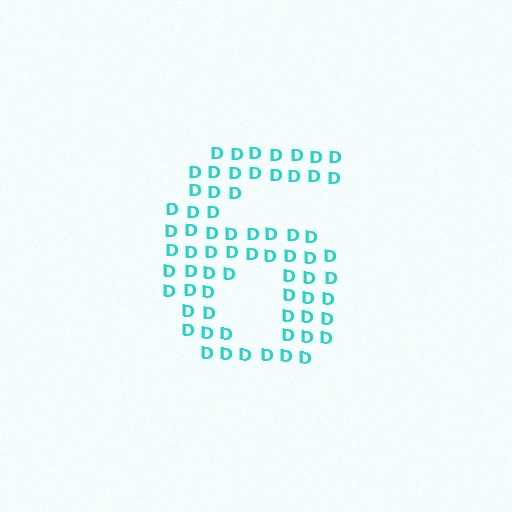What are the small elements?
The small elements are letter D's.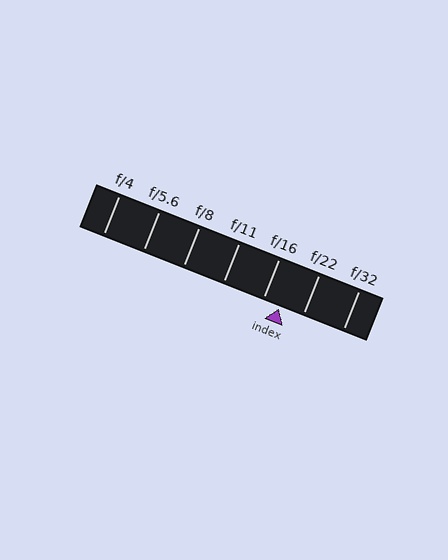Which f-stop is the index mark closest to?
The index mark is closest to f/16.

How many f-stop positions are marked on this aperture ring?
There are 7 f-stop positions marked.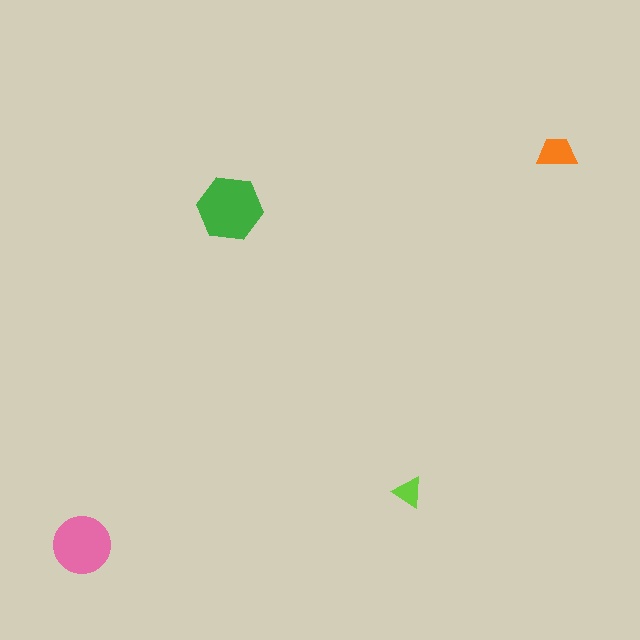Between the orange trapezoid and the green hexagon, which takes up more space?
The green hexagon.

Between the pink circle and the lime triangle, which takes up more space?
The pink circle.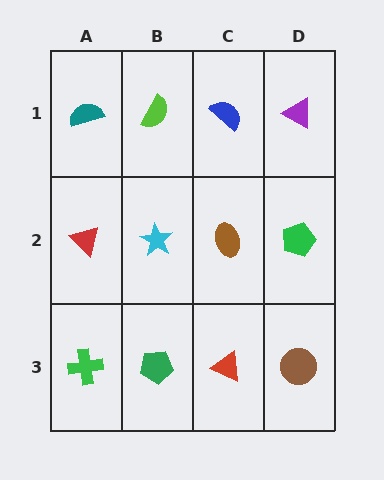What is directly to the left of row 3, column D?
A red triangle.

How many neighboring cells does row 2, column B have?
4.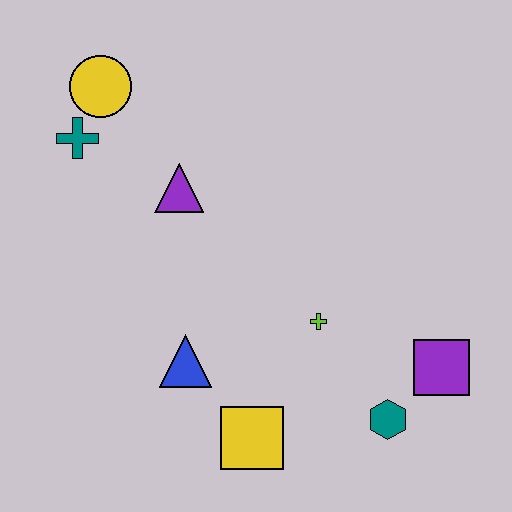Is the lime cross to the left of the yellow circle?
No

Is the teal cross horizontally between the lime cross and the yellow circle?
No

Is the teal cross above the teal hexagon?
Yes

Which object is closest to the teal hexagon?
The purple square is closest to the teal hexagon.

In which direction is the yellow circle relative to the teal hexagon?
The yellow circle is above the teal hexagon.